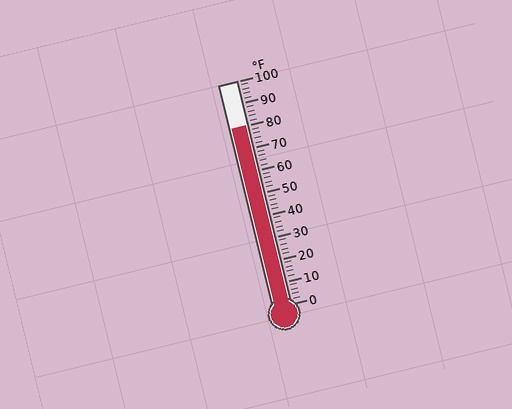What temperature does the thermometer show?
The thermometer shows approximately 80°F.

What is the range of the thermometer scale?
The thermometer scale ranges from 0°F to 100°F.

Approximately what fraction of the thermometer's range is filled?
The thermometer is filled to approximately 80% of its range.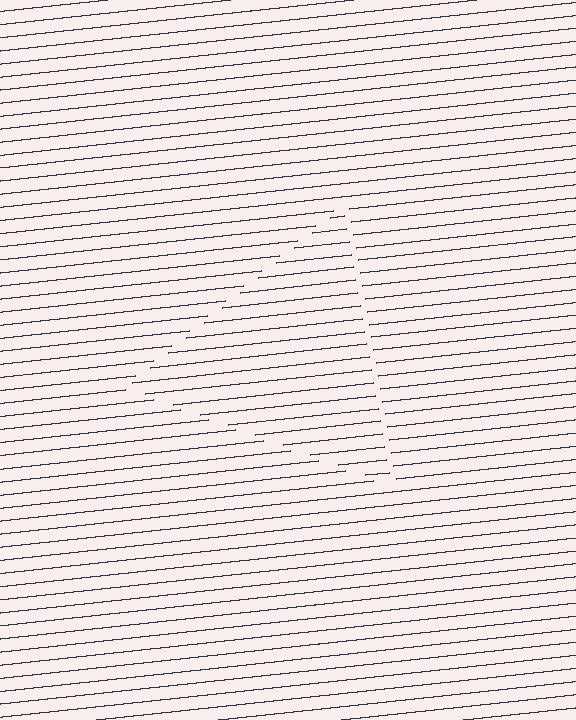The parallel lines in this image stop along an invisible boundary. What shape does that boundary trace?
An illusory triangle. The interior of the shape contains the same grating, shifted by half a period — the contour is defined by the phase discontinuity where line-ends from the inner and outer gratings abut.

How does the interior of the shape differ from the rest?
The interior of the shape contains the same grating, shifted by half a period — the contour is defined by the phase discontinuity where line-ends from the inner and outer gratings abut.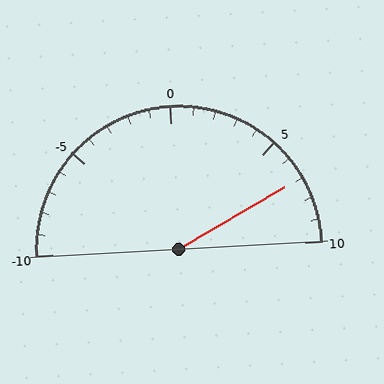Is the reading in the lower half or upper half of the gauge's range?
The reading is in the upper half of the range (-10 to 10).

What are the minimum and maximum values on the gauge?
The gauge ranges from -10 to 10.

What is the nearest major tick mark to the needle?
The nearest major tick mark is 5.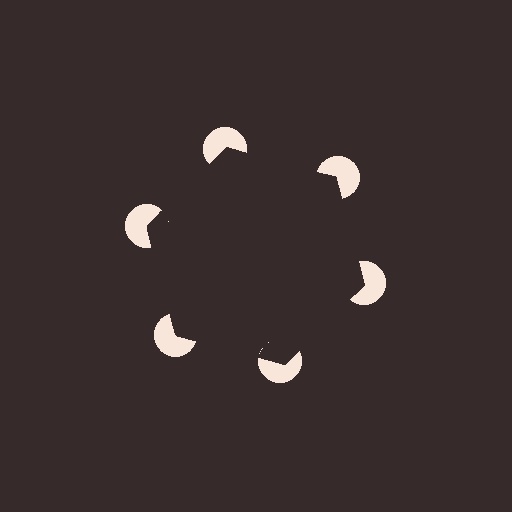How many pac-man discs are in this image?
There are 6 — one at each vertex of the illusory hexagon.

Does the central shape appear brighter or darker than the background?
It typically appears slightly darker than the background, even though no actual brightness change is drawn.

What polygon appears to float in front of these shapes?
An illusory hexagon — its edges are inferred from the aligned wedge cuts in the pac-man discs, not physically drawn.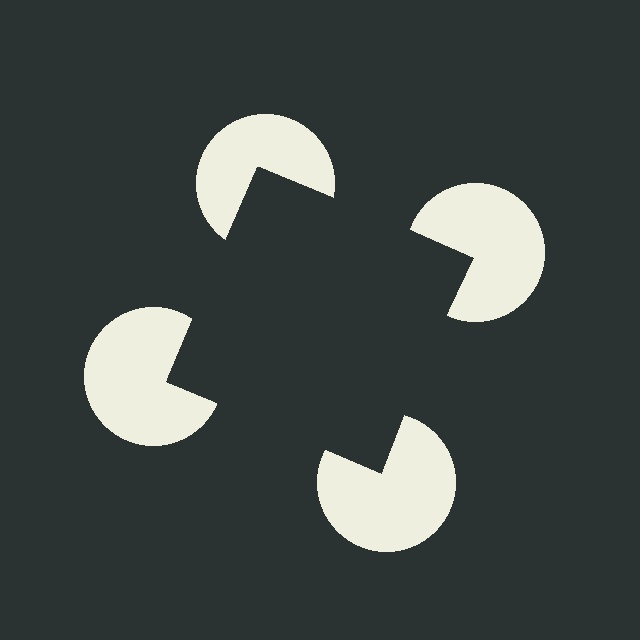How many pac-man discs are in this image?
There are 4 — one at each vertex of the illusory square.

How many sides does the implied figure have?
4 sides.